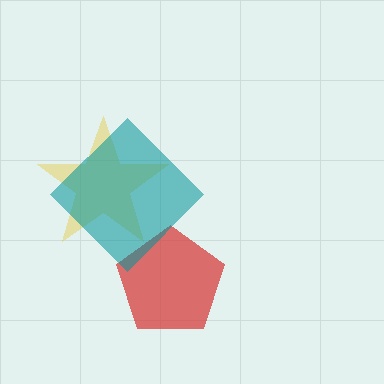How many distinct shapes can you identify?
There are 3 distinct shapes: a red pentagon, a yellow star, a teal diamond.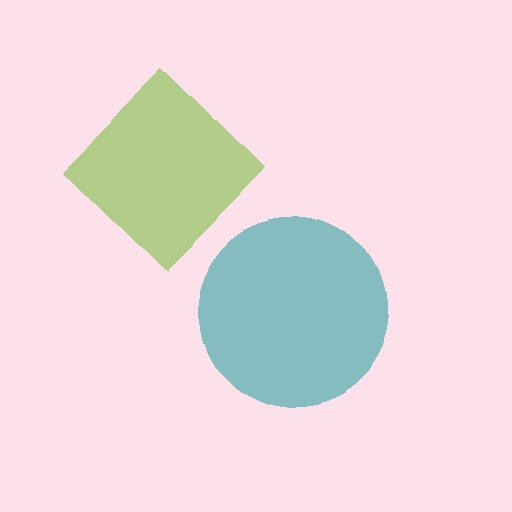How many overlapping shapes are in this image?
There are 2 overlapping shapes in the image.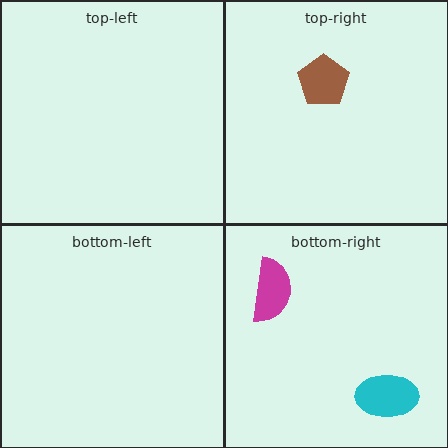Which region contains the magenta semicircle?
The bottom-right region.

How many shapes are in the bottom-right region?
2.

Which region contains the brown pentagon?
The top-right region.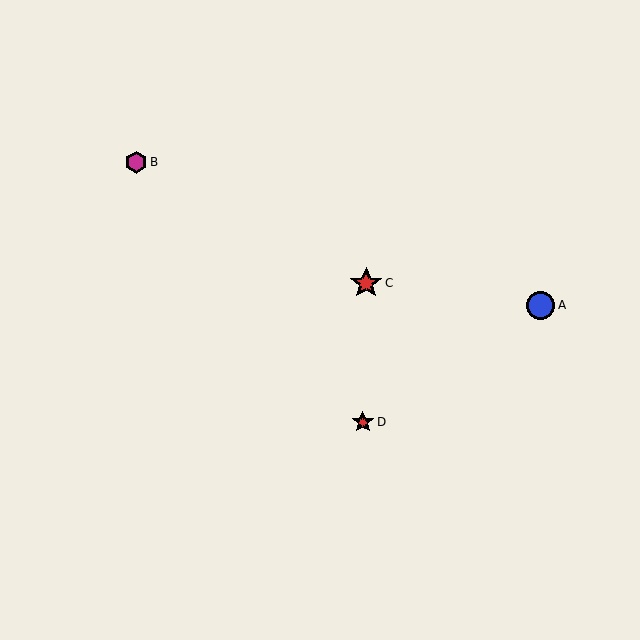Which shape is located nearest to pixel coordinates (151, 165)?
The magenta hexagon (labeled B) at (136, 162) is nearest to that location.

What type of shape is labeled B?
Shape B is a magenta hexagon.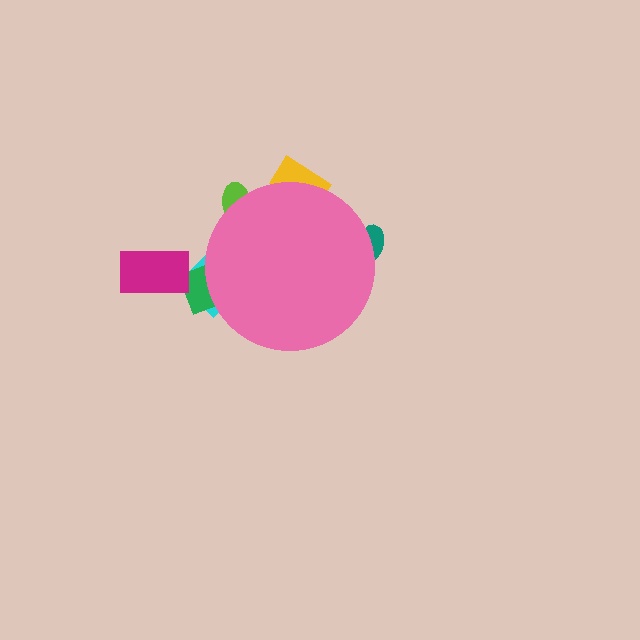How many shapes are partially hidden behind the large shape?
5 shapes are partially hidden.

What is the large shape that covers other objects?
A pink circle.